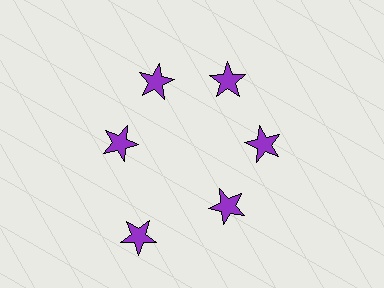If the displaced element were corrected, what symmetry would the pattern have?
It would have 6-fold rotational symmetry — the pattern would map onto itself every 60 degrees.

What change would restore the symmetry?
The symmetry would be restored by moving it inward, back onto the ring so that all 6 stars sit at equal angles and equal distance from the center.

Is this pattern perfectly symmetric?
No. The 6 purple stars are arranged in a ring, but one element near the 7 o'clock position is pushed outward from the center, breaking the 6-fold rotational symmetry.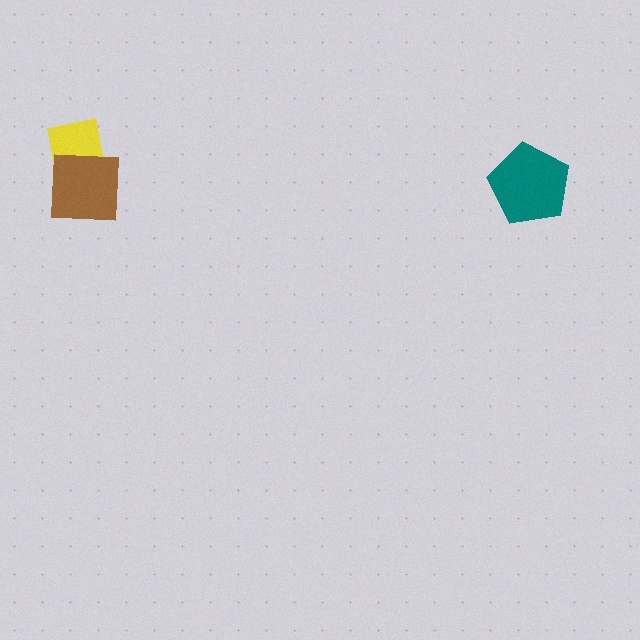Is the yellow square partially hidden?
Yes, it is partially covered by another shape.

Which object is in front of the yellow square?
The brown square is in front of the yellow square.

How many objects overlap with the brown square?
1 object overlaps with the brown square.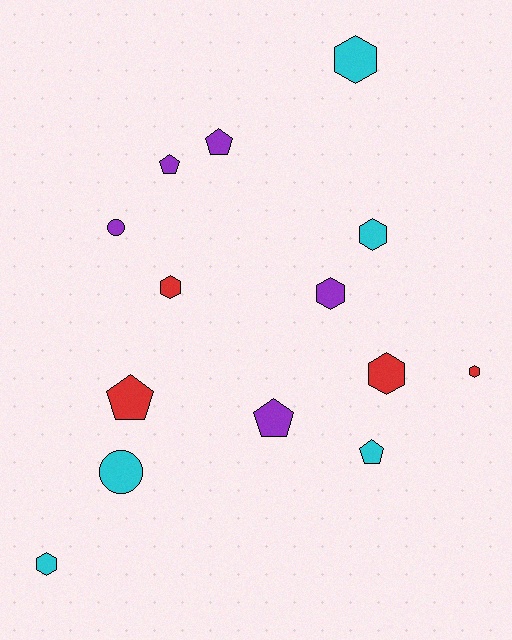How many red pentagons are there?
There is 1 red pentagon.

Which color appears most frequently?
Purple, with 5 objects.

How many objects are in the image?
There are 14 objects.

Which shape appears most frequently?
Hexagon, with 7 objects.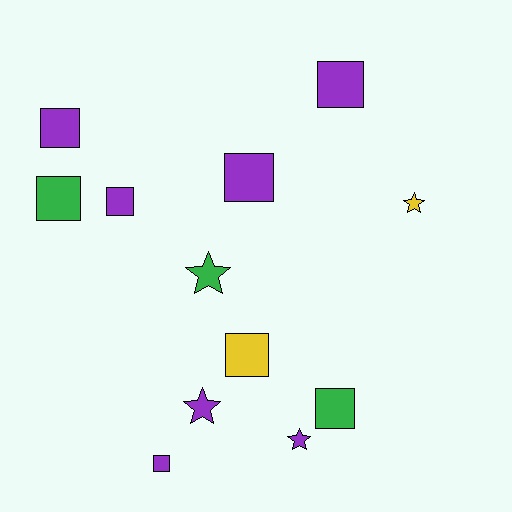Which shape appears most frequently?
Square, with 8 objects.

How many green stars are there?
There is 1 green star.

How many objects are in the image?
There are 12 objects.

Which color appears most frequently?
Purple, with 7 objects.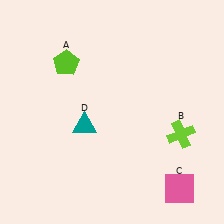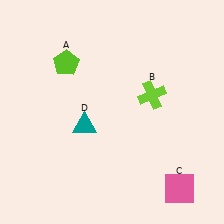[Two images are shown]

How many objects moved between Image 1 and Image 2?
1 object moved between the two images.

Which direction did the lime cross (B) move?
The lime cross (B) moved up.